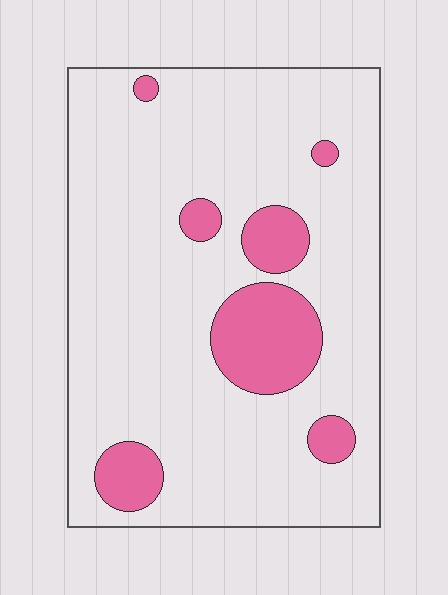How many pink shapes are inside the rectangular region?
7.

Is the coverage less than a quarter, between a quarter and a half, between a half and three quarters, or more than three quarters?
Less than a quarter.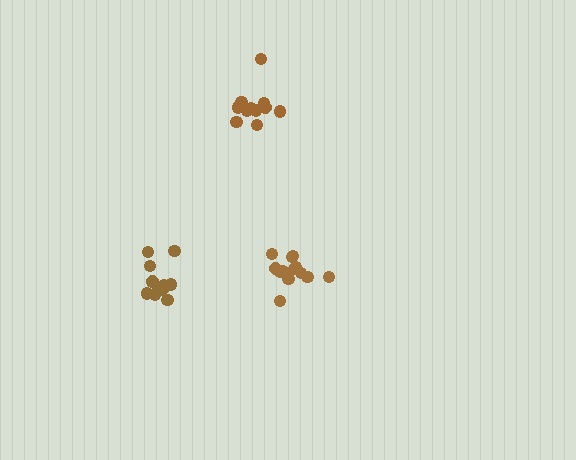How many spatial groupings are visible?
There are 3 spatial groupings.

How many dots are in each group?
Group 1: 11 dots, Group 2: 12 dots, Group 3: 13 dots (36 total).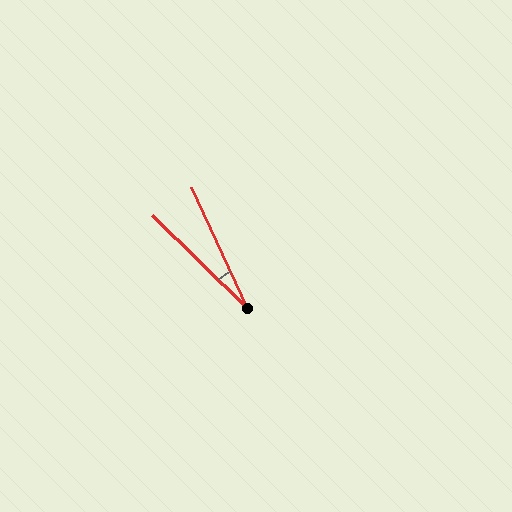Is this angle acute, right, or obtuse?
It is acute.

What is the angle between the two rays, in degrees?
Approximately 21 degrees.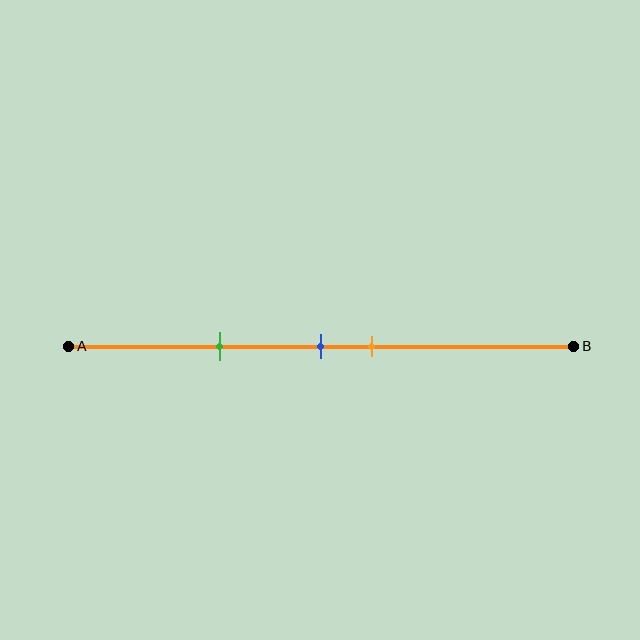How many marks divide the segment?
There are 3 marks dividing the segment.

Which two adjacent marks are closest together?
The blue and orange marks are the closest adjacent pair.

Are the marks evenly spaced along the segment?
No, the marks are not evenly spaced.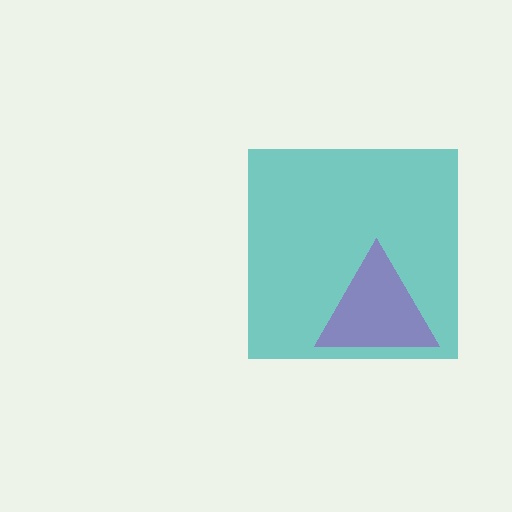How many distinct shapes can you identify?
There are 2 distinct shapes: a teal square, a purple triangle.